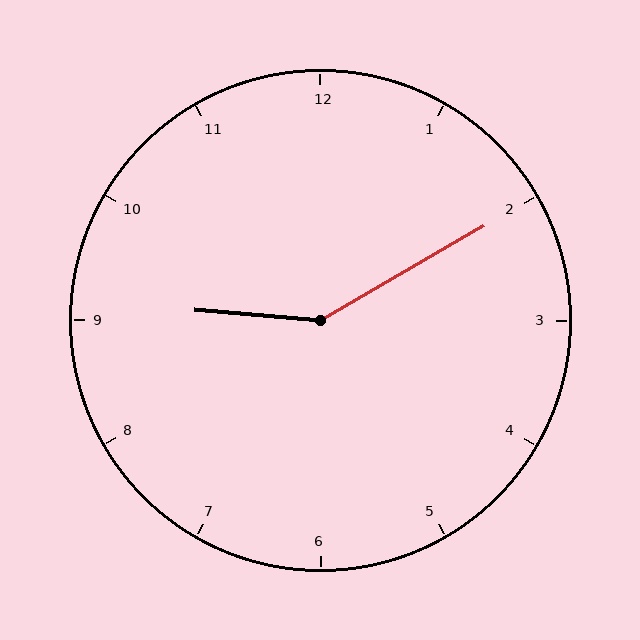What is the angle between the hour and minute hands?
Approximately 145 degrees.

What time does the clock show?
9:10.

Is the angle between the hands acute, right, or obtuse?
It is obtuse.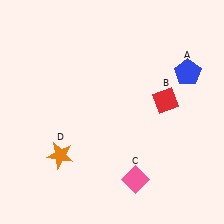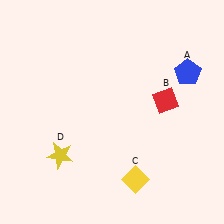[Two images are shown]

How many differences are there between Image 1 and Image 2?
There are 2 differences between the two images.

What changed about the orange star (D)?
In Image 1, D is orange. In Image 2, it changed to yellow.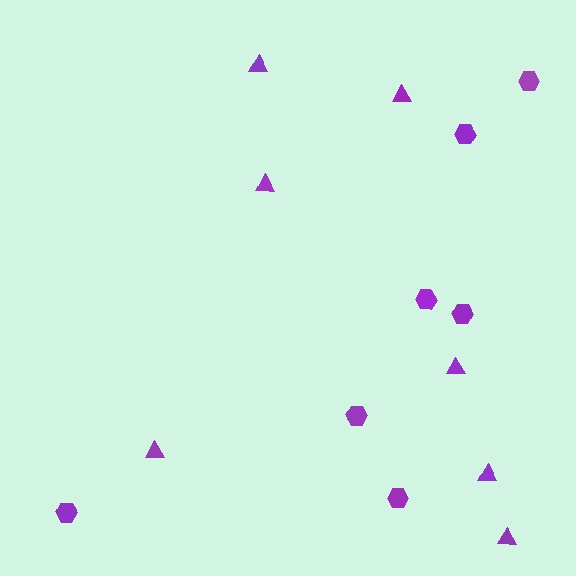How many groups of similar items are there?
There are 2 groups: one group of hexagons (7) and one group of triangles (7).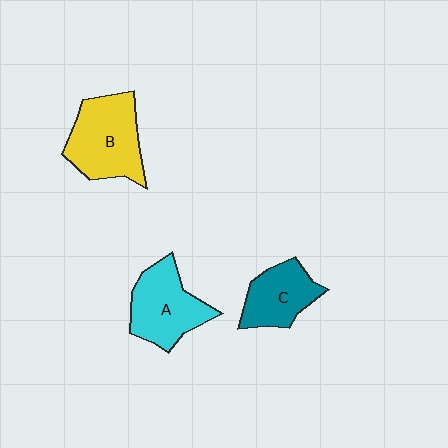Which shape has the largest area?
Shape B (yellow).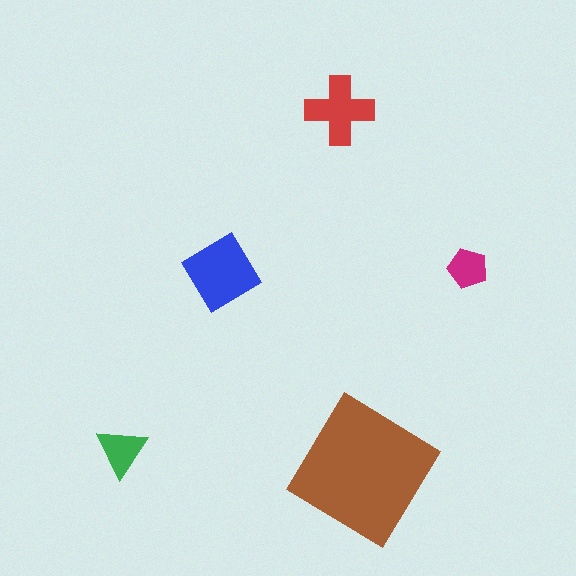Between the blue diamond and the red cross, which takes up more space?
The blue diamond.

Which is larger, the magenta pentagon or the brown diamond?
The brown diamond.